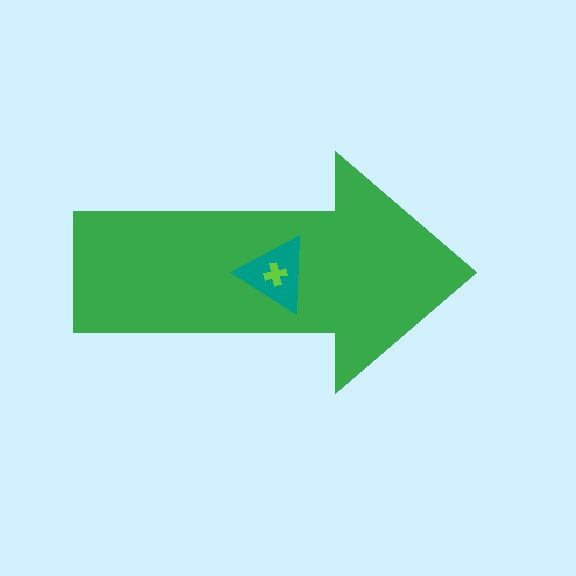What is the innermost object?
The lime cross.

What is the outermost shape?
The green arrow.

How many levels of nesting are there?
3.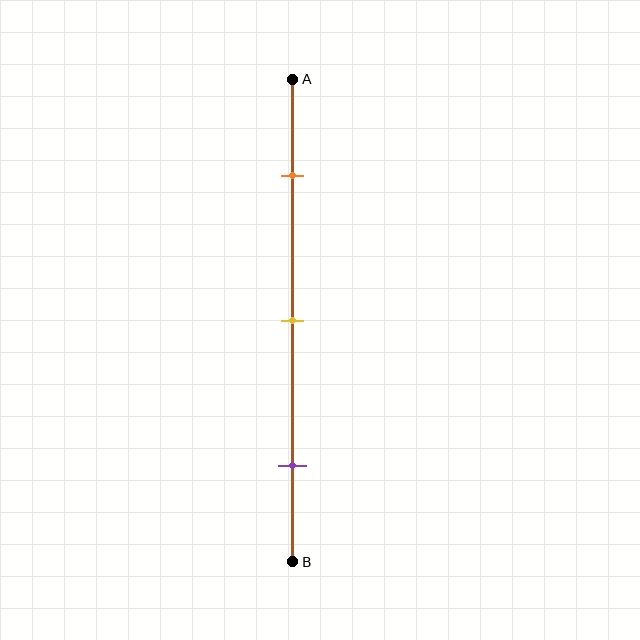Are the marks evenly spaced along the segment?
Yes, the marks are approximately evenly spaced.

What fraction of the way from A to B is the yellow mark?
The yellow mark is approximately 50% (0.5) of the way from A to B.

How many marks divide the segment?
There are 3 marks dividing the segment.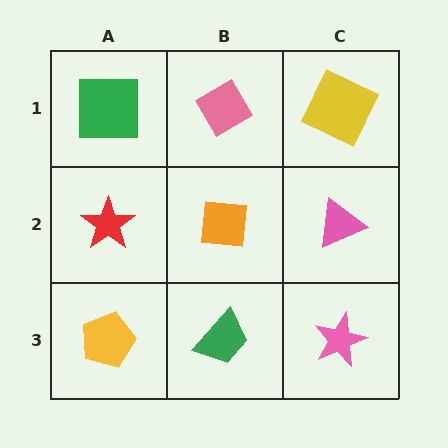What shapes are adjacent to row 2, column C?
A yellow square (row 1, column C), a pink star (row 3, column C), an orange square (row 2, column B).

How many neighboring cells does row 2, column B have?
4.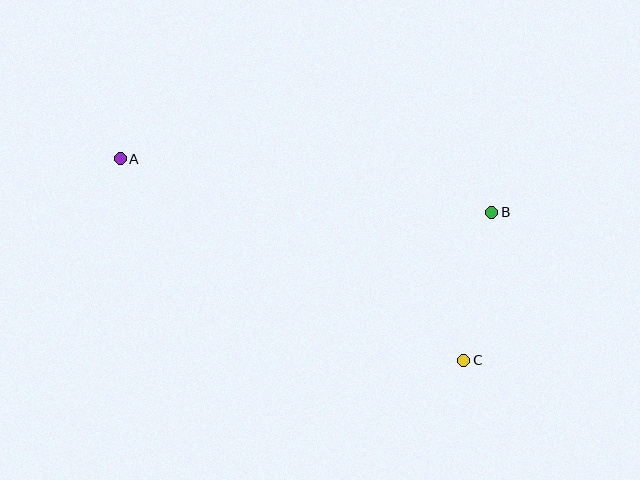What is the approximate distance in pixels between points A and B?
The distance between A and B is approximately 376 pixels.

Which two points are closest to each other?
Points B and C are closest to each other.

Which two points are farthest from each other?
Points A and C are farthest from each other.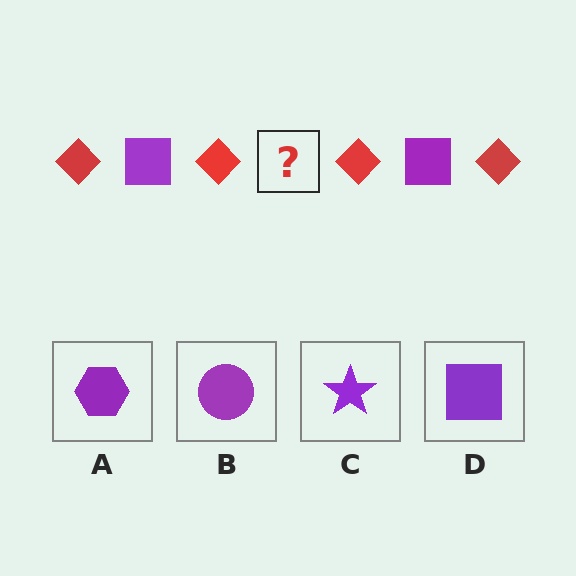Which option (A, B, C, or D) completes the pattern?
D.